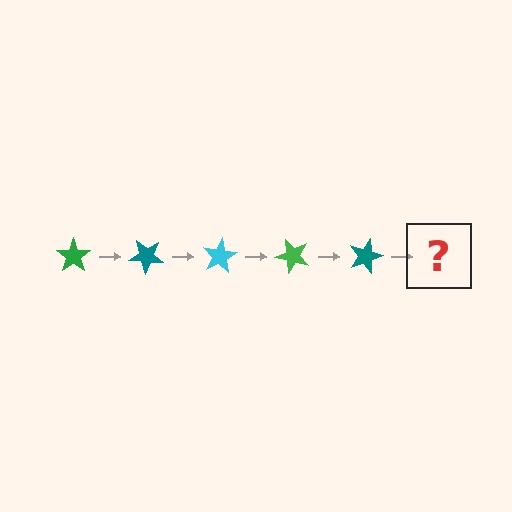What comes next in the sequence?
The next element should be a cyan star, rotated 200 degrees from the start.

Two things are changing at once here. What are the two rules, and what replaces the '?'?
The two rules are that it rotates 40 degrees each step and the color cycles through green, teal, and cyan. The '?' should be a cyan star, rotated 200 degrees from the start.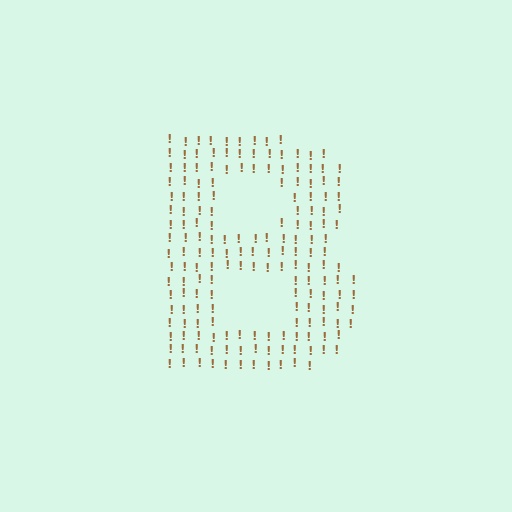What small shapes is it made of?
It is made of small exclamation marks.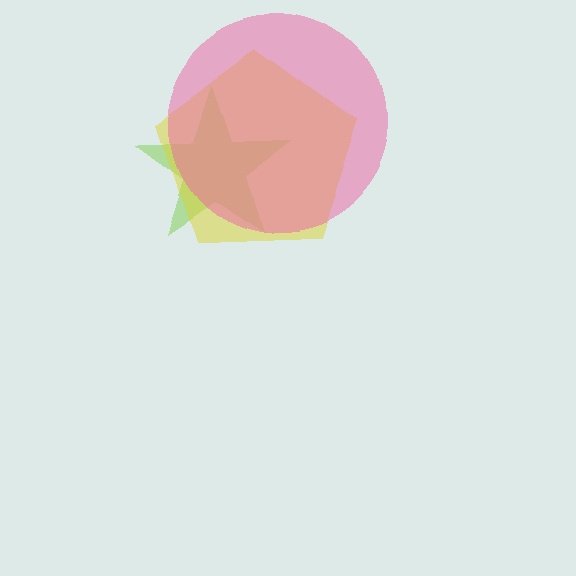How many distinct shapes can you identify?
There are 3 distinct shapes: a lime star, a yellow pentagon, a pink circle.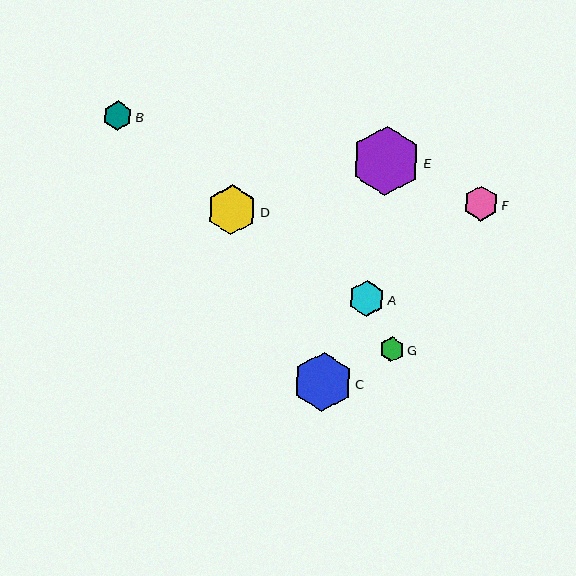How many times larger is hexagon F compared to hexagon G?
Hexagon F is approximately 1.5 times the size of hexagon G.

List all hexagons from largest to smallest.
From largest to smallest: E, C, D, A, F, B, G.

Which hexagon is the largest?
Hexagon E is the largest with a size of approximately 70 pixels.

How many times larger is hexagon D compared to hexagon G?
Hexagon D is approximately 2.1 times the size of hexagon G.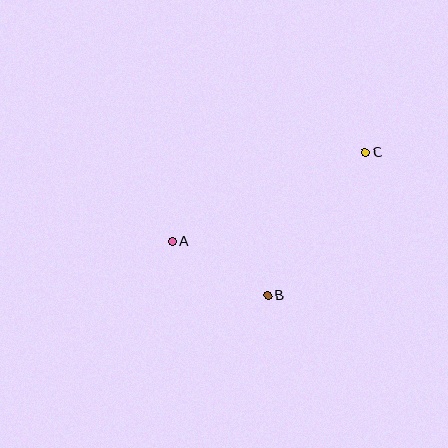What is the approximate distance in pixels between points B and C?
The distance between B and C is approximately 173 pixels.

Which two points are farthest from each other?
Points A and C are farthest from each other.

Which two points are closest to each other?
Points A and B are closest to each other.